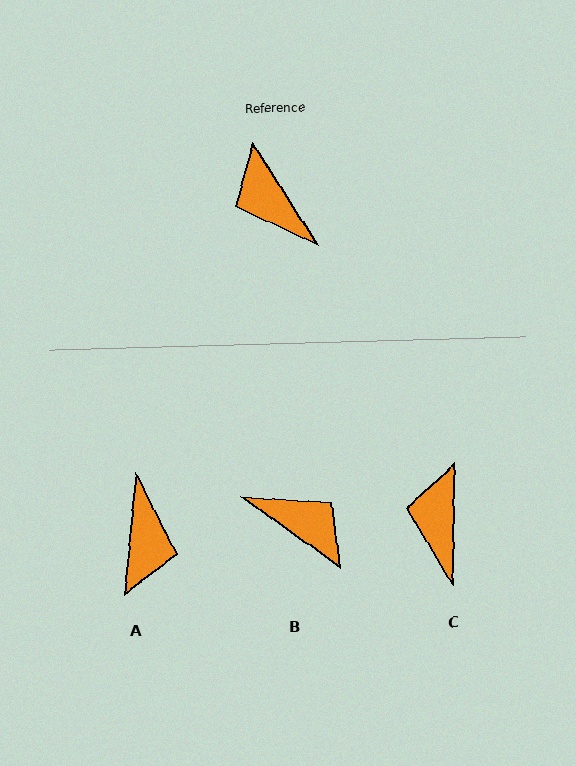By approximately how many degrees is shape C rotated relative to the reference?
Approximately 33 degrees clockwise.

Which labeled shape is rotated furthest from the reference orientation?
B, about 158 degrees away.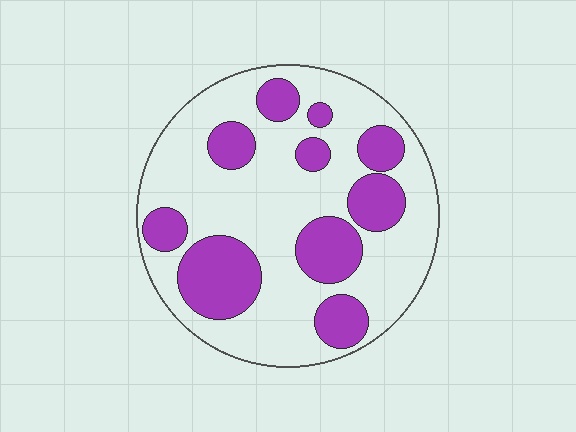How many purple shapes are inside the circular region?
10.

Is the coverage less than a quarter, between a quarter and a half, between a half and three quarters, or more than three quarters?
Between a quarter and a half.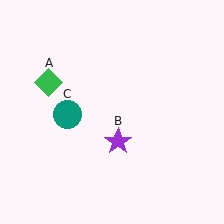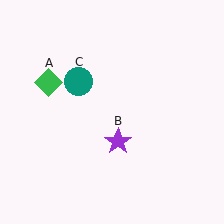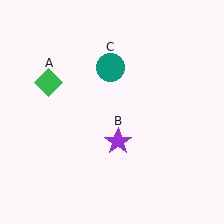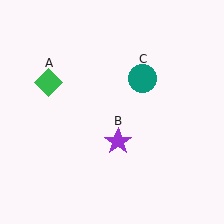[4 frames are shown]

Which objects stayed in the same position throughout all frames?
Green diamond (object A) and purple star (object B) remained stationary.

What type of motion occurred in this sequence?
The teal circle (object C) rotated clockwise around the center of the scene.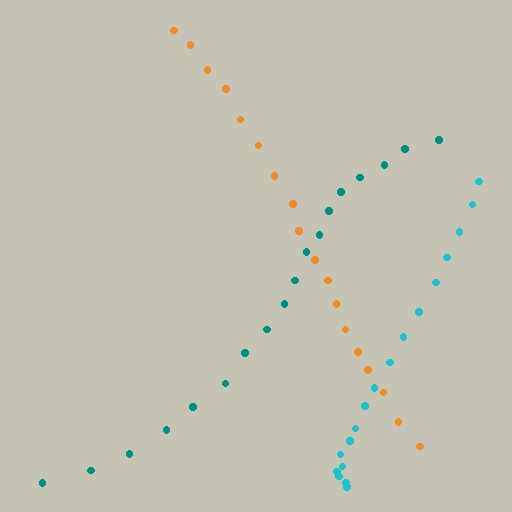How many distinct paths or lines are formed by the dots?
There are 3 distinct paths.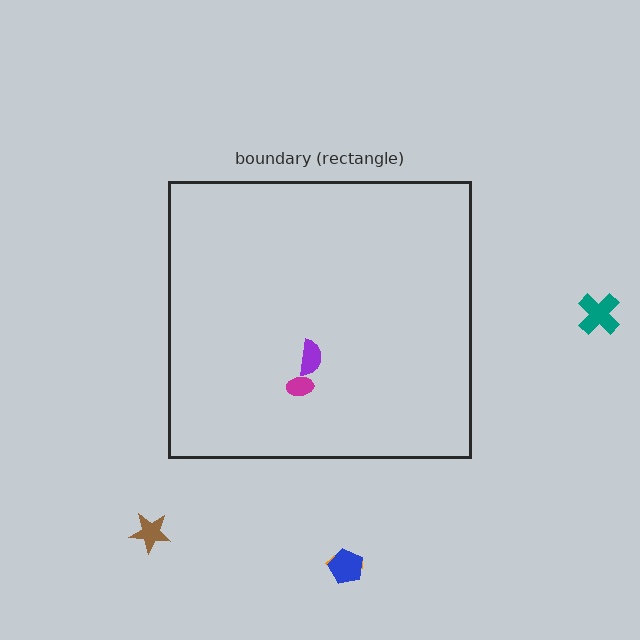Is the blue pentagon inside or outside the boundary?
Outside.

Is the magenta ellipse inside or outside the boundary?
Inside.